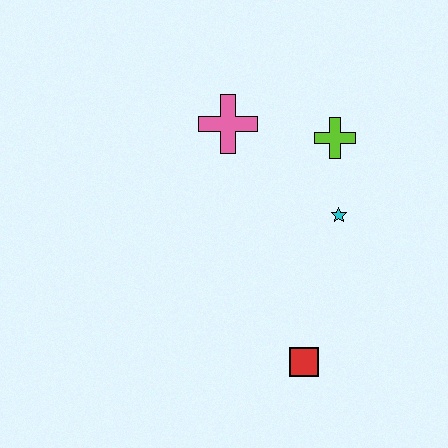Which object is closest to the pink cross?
The lime cross is closest to the pink cross.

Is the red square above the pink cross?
No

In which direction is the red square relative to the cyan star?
The red square is below the cyan star.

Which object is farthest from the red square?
The pink cross is farthest from the red square.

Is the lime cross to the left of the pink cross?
No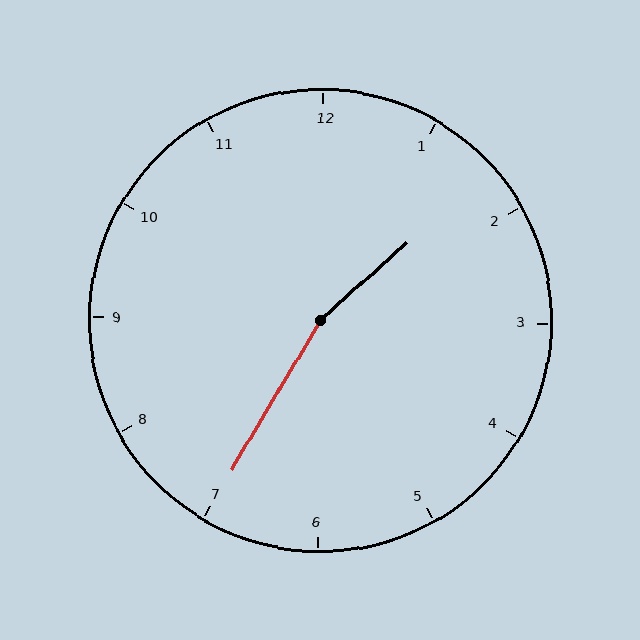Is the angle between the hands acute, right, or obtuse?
It is obtuse.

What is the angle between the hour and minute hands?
Approximately 162 degrees.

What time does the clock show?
1:35.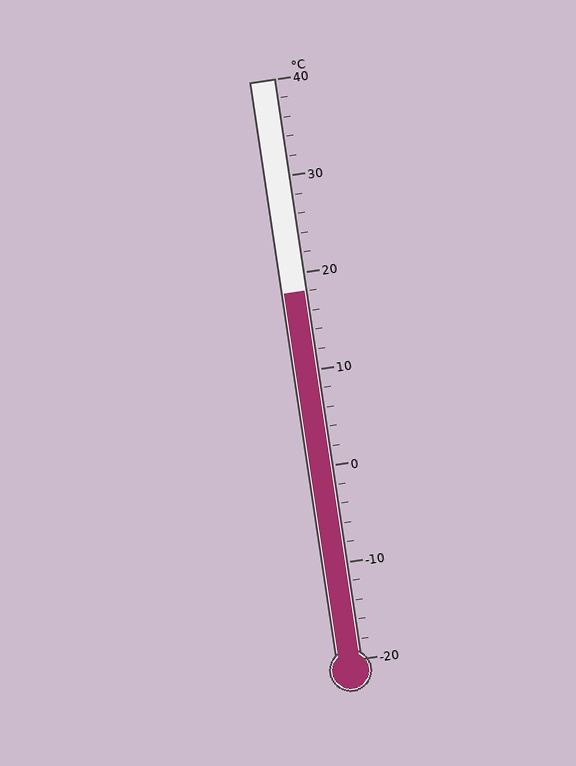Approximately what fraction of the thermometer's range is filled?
The thermometer is filled to approximately 65% of its range.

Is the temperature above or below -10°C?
The temperature is above -10°C.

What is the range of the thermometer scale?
The thermometer scale ranges from -20°C to 40°C.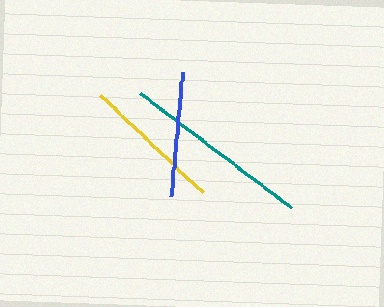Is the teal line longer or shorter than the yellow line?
The teal line is longer than the yellow line.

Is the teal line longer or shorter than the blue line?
The teal line is longer than the blue line.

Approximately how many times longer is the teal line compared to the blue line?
The teal line is approximately 1.5 times the length of the blue line.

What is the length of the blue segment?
The blue segment is approximately 126 pixels long.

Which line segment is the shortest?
The blue line is the shortest at approximately 126 pixels.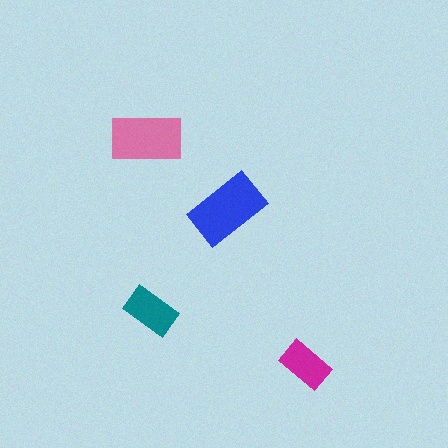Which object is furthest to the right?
The magenta rectangle is rightmost.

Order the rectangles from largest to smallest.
the blue one, the pink one, the teal one, the magenta one.